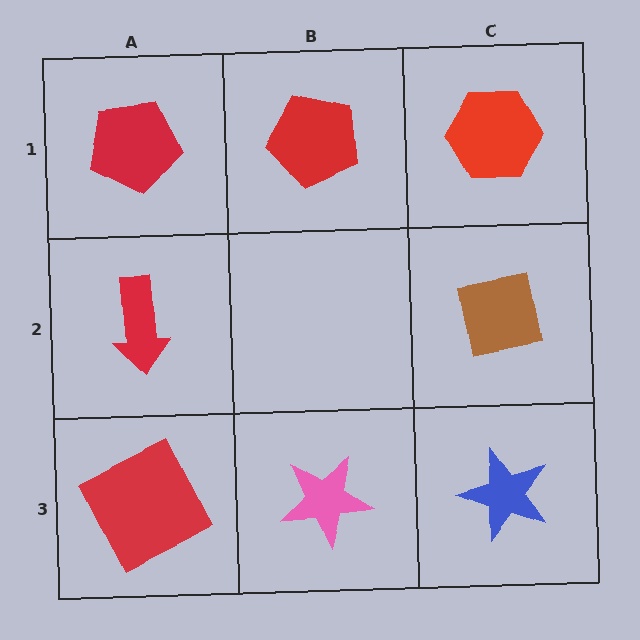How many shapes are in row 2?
2 shapes.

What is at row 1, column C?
A red hexagon.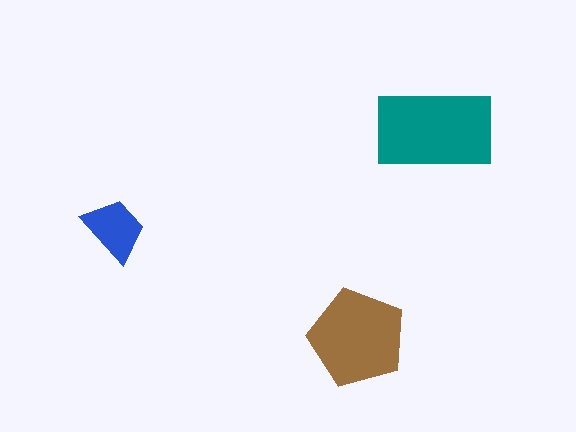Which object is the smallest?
The blue trapezoid.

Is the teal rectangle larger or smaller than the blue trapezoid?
Larger.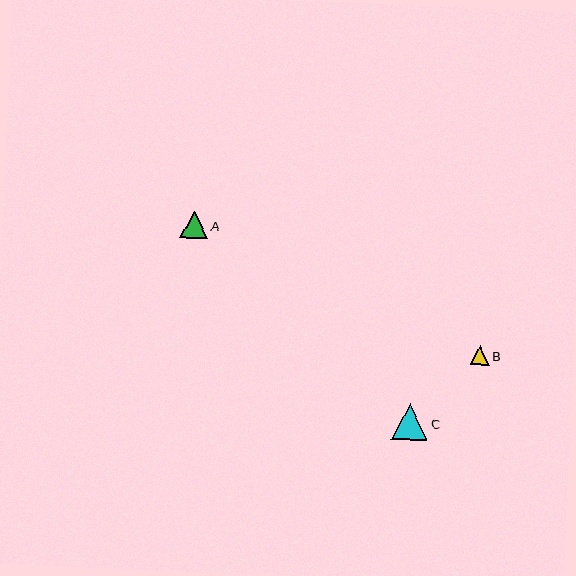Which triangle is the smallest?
Triangle B is the smallest with a size of approximately 18 pixels.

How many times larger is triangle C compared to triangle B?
Triangle C is approximately 1.9 times the size of triangle B.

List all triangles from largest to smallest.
From largest to smallest: C, A, B.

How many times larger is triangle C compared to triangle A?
Triangle C is approximately 1.3 times the size of triangle A.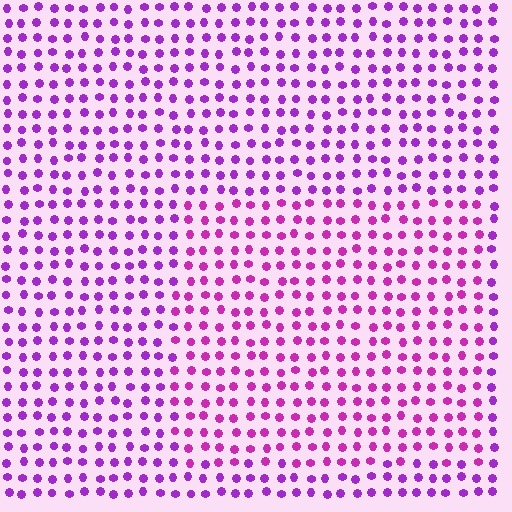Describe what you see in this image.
The image is filled with small purple elements in a uniform arrangement. A rectangle-shaped region is visible where the elements are tinted to a slightly different hue, forming a subtle color boundary.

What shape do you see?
I see a rectangle.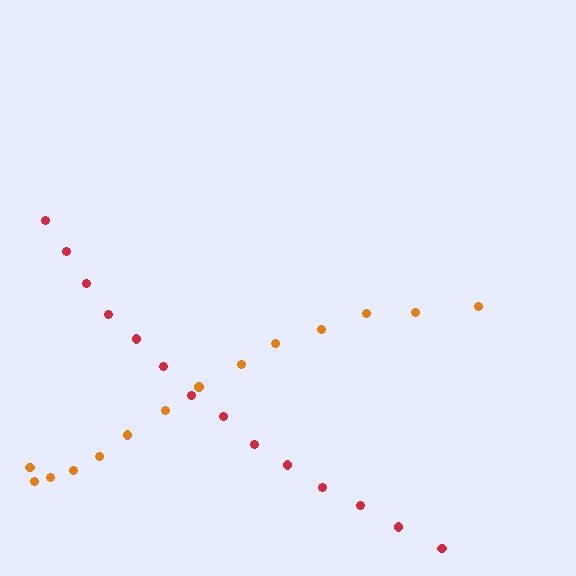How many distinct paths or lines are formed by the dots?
There are 2 distinct paths.